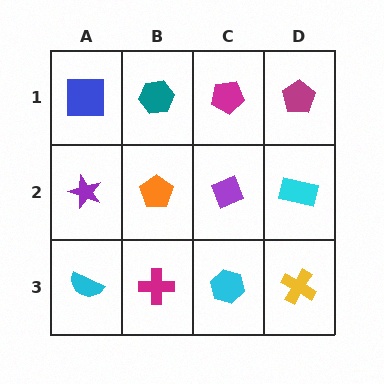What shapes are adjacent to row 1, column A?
A purple star (row 2, column A), a teal hexagon (row 1, column B).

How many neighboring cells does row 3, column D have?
2.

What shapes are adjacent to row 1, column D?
A cyan rectangle (row 2, column D), a magenta pentagon (row 1, column C).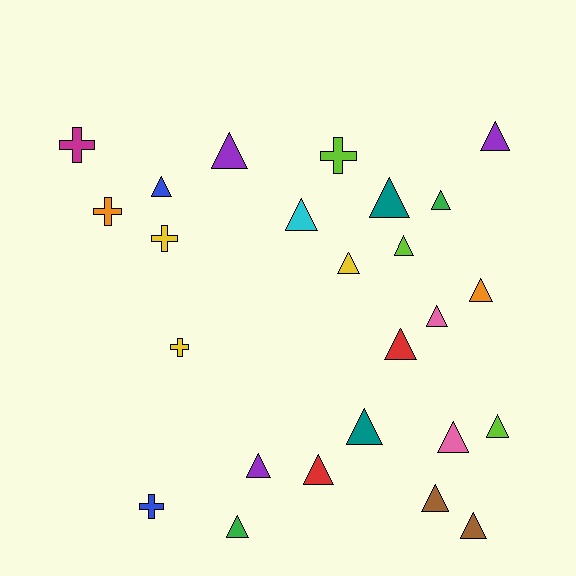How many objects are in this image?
There are 25 objects.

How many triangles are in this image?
There are 19 triangles.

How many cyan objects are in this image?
There is 1 cyan object.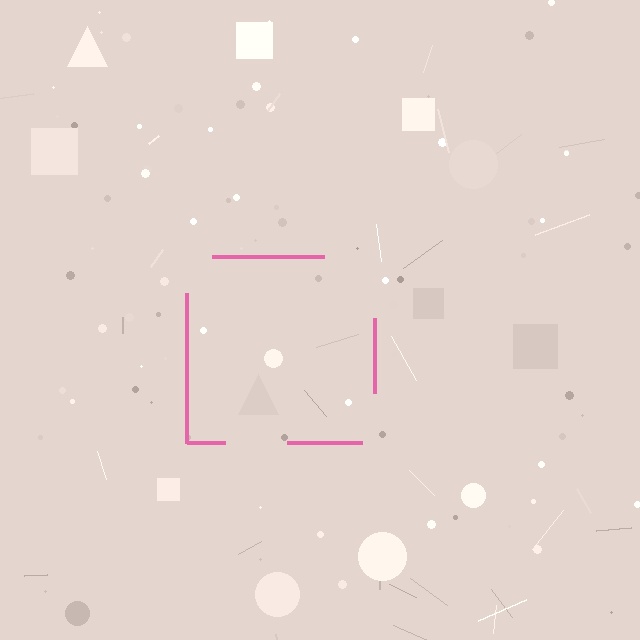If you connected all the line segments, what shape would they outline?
They would outline a square.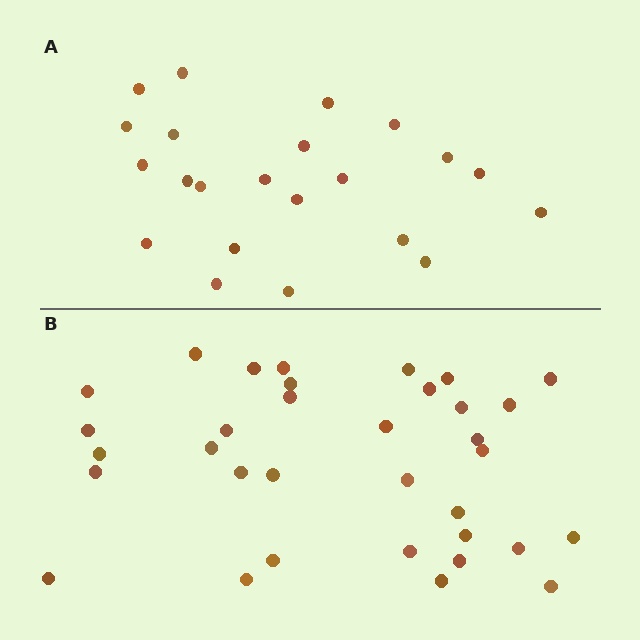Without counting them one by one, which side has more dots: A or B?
Region B (the bottom region) has more dots.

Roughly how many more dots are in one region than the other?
Region B has roughly 12 or so more dots than region A.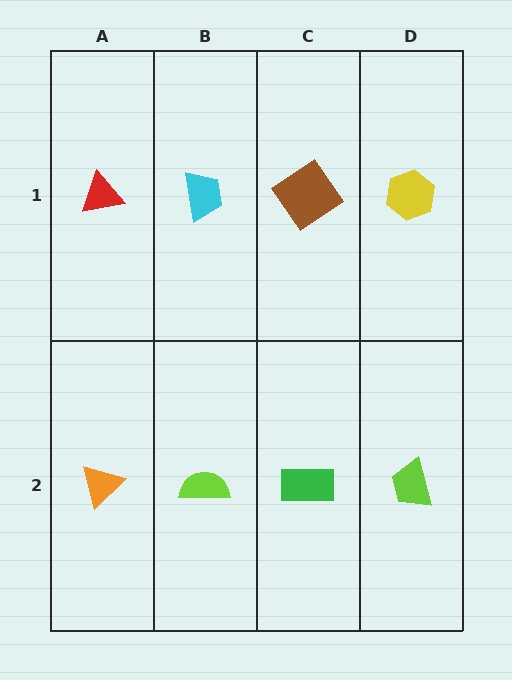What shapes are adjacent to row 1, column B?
A lime semicircle (row 2, column B), a red triangle (row 1, column A), a brown diamond (row 1, column C).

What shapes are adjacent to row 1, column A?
An orange triangle (row 2, column A), a cyan trapezoid (row 1, column B).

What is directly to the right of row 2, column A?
A lime semicircle.